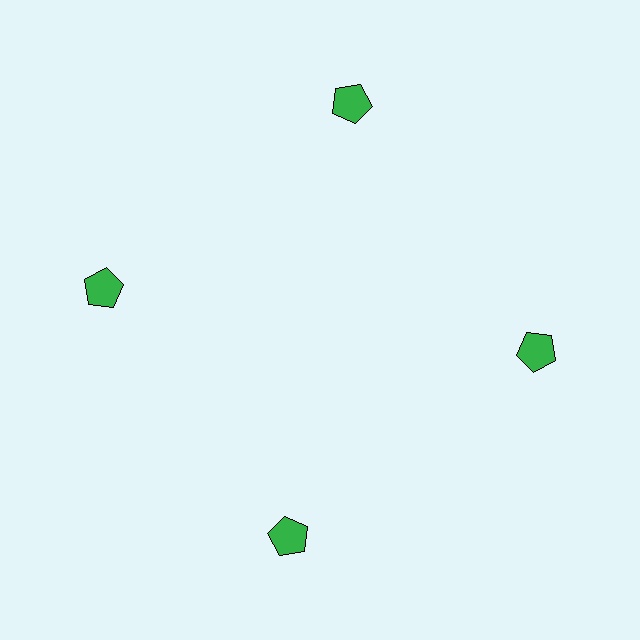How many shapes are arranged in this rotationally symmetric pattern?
There are 4 shapes, arranged in 4 groups of 1.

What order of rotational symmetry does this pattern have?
This pattern has 4-fold rotational symmetry.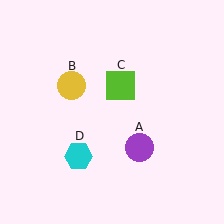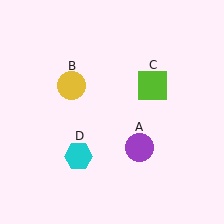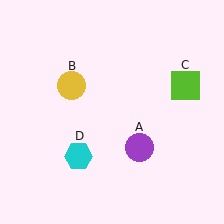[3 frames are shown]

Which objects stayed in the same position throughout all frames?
Purple circle (object A) and yellow circle (object B) and cyan hexagon (object D) remained stationary.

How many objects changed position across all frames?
1 object changed position: lime square (object C).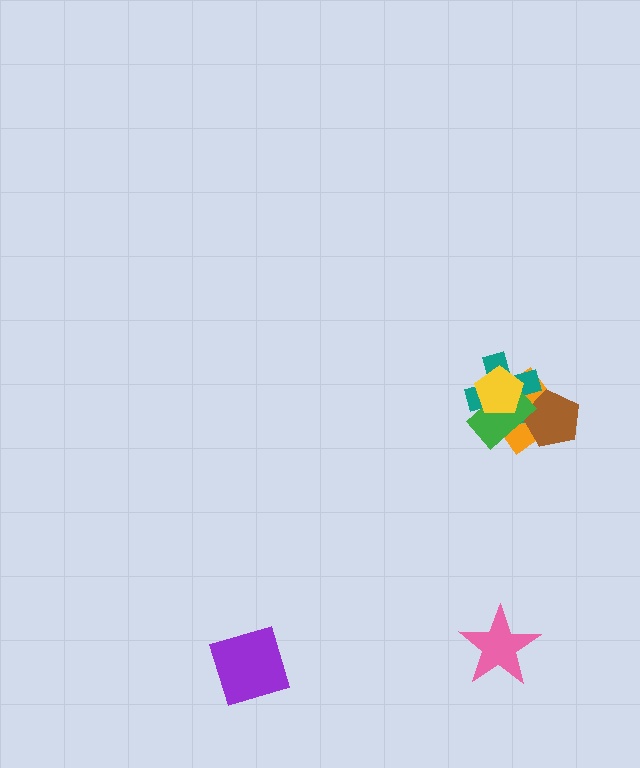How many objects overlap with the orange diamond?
4 objects overlap with the orange diamond.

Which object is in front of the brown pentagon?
The green rectangle is in front of the brown pentagon.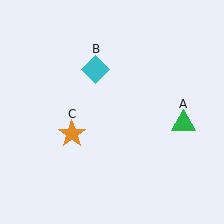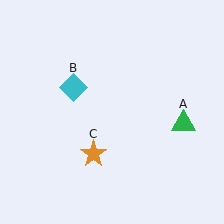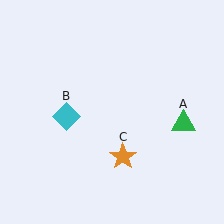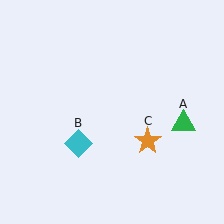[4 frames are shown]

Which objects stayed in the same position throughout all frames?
Green triangle (object A) remained stationary.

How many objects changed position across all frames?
2 objects changed position: cyan diamond (object B), orange star (object C).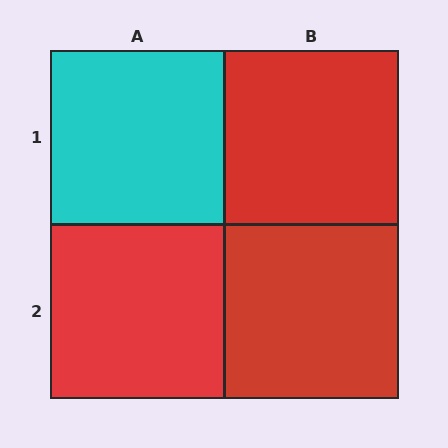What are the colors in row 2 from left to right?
Red, red.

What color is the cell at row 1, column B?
Red.